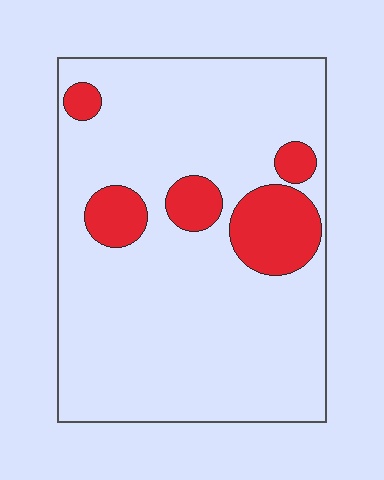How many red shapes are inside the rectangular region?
5.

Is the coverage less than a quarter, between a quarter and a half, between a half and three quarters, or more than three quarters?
Less than a quarter.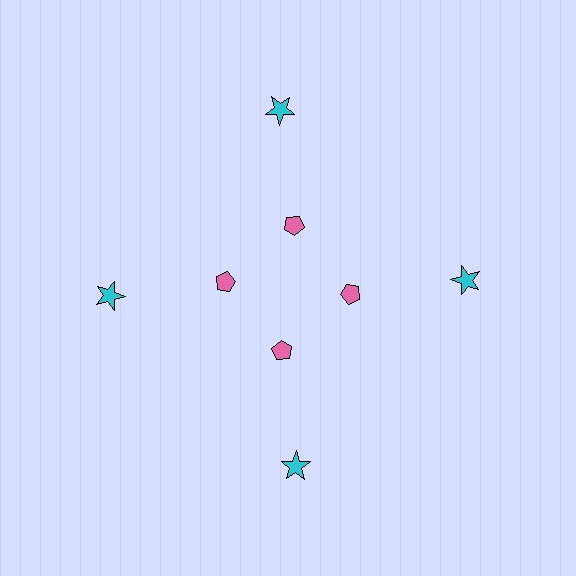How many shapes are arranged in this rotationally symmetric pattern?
There are 8 shapes, arranged in 4 groups of 2.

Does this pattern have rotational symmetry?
Yes, this pattern has 4-fold rotational symmetry. It looks the same after rotating 90 degrees around the center.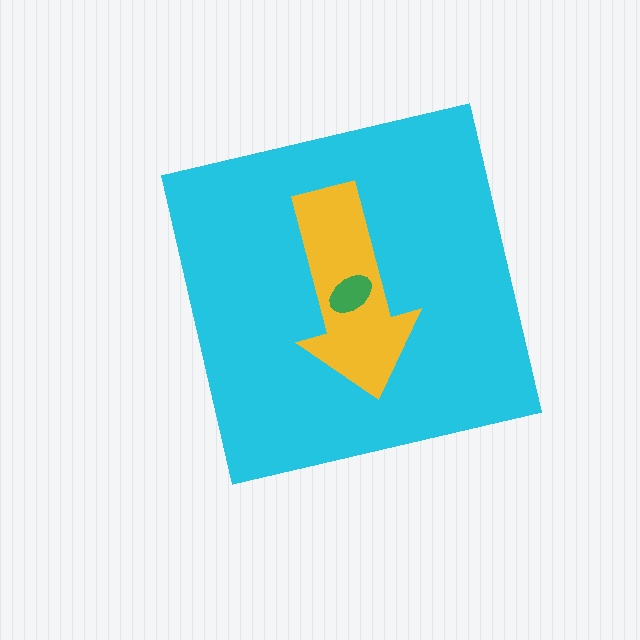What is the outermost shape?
The cyan square.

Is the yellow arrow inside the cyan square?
Yes.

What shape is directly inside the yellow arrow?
The green ellipse.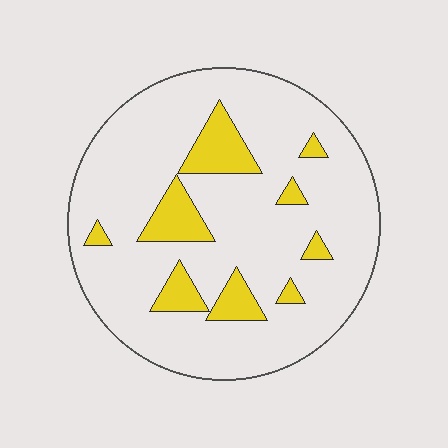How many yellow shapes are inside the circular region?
9.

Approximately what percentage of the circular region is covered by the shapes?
Approximately 15%.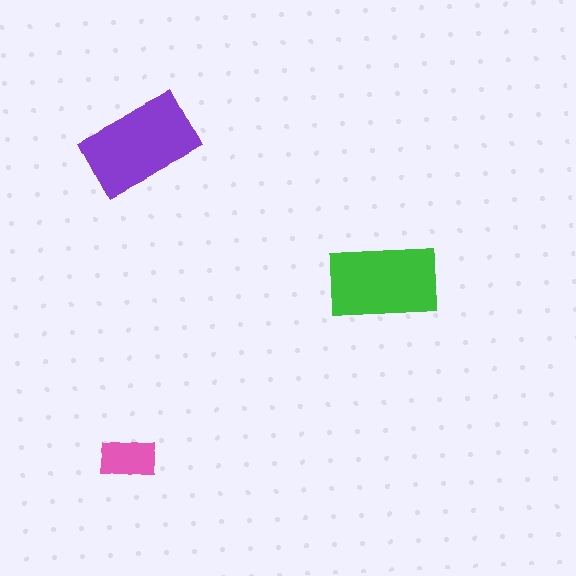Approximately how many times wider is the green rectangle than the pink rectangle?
About 2 times wider.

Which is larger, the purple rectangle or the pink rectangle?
The purple one.